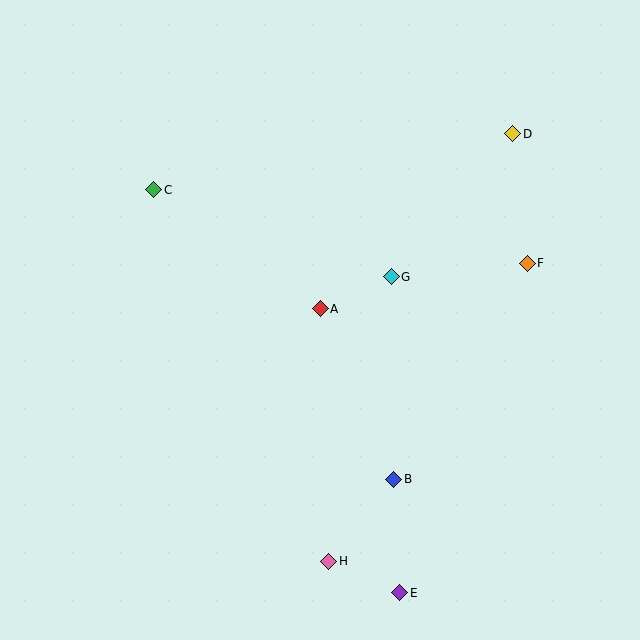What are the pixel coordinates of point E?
Point E is at (400, 593).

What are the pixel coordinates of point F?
Point F is at (527, 264).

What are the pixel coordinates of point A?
Point A is at (320, 309).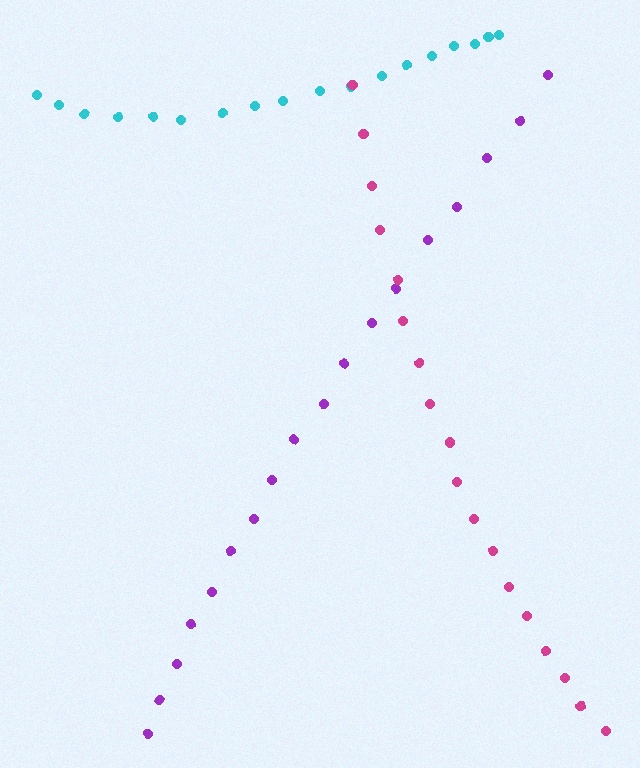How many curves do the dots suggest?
There are 3 distinct paths.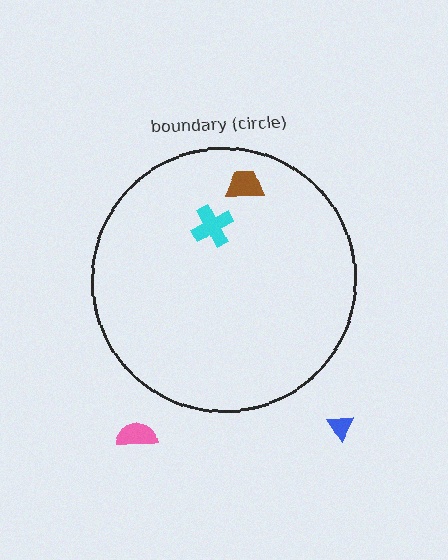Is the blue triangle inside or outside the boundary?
Outside.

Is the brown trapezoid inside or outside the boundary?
Inside.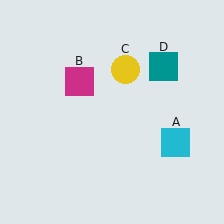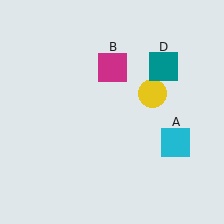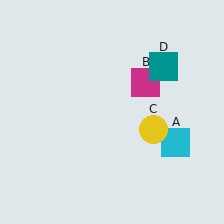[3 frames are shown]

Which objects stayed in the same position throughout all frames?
Cyan square (object A) and teal square (object D) remained stationary.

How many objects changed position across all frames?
2 objects changed position: magenta square (object B), yellow circle (object C).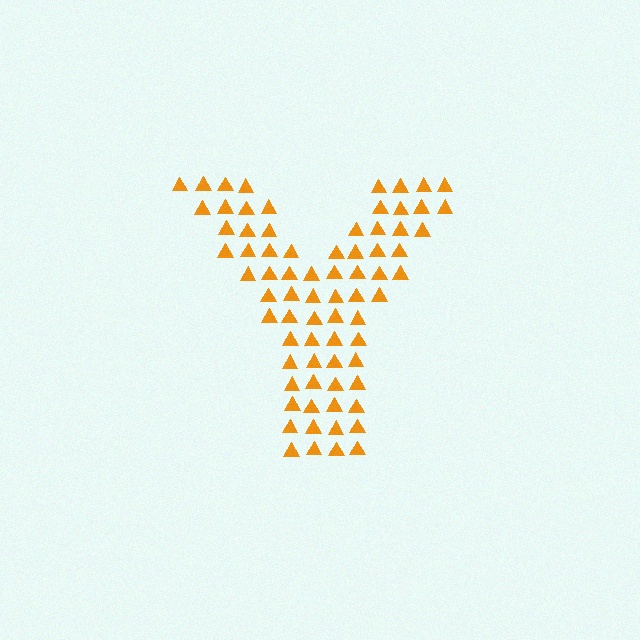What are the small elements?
The small elements are triangles.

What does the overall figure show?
The overall figure shows the letter Y.